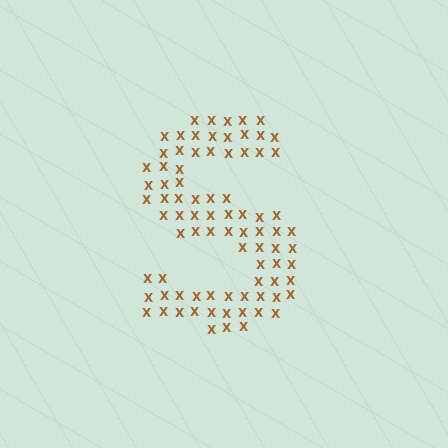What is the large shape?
The large shape is the letter S.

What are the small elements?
The small elements are letter X's.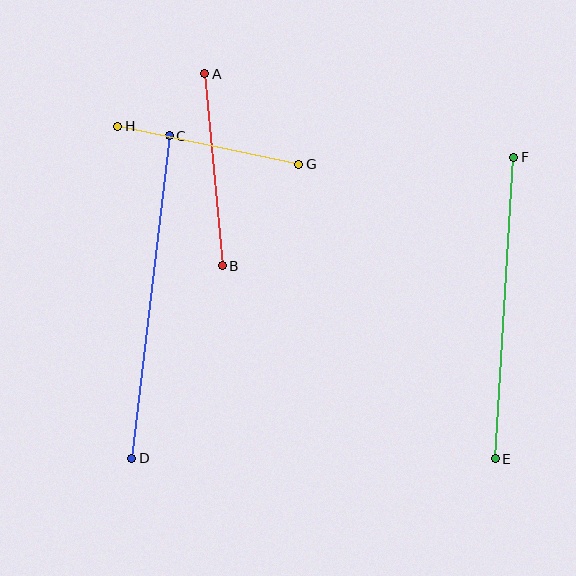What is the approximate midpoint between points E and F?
The midpoint is at approximately (504, 308) pixels.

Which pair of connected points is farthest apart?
Points C and D are farthest apart.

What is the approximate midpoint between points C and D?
The midpoint is at approximately (151, 297) pixels.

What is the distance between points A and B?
The distance is approximately 193 pixels.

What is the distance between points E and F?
The distance is approximately 302 pixels.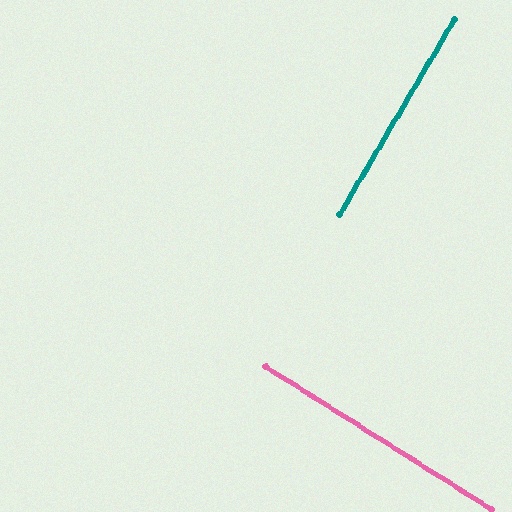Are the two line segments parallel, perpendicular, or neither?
Perpendicular — they meet at approximately 88°.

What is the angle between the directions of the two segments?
Approximately 88 degrees.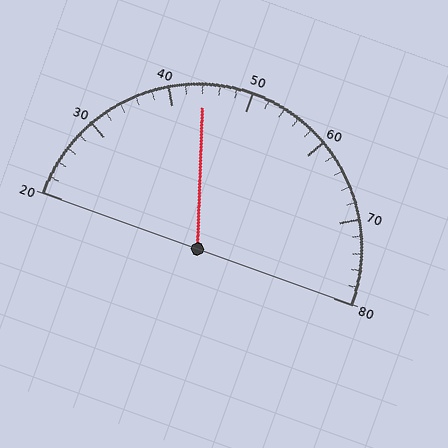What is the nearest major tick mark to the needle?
The nearest major tick mark is 40.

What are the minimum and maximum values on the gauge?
The gauge ranges from 20 to 80.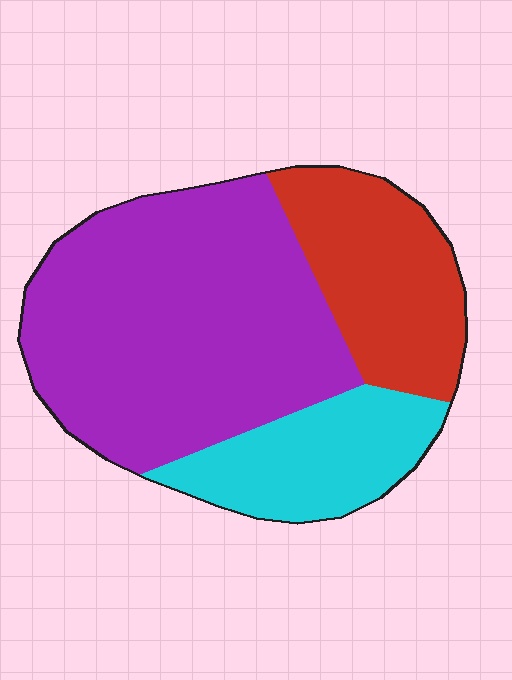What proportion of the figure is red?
Red covers 24% of the figure.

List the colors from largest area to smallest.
From largest to smallest: purple, red, cyan.